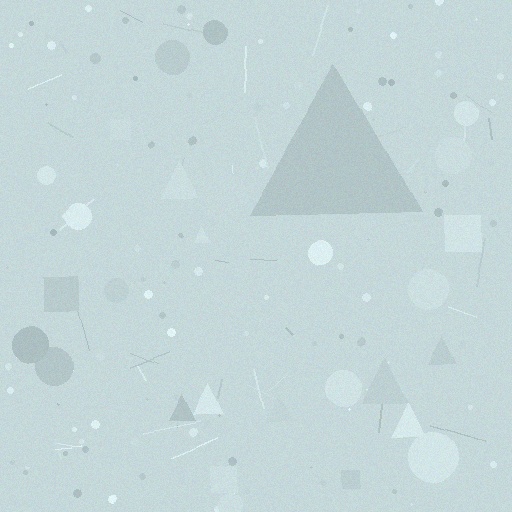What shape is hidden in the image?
A triangle is hidden in the image.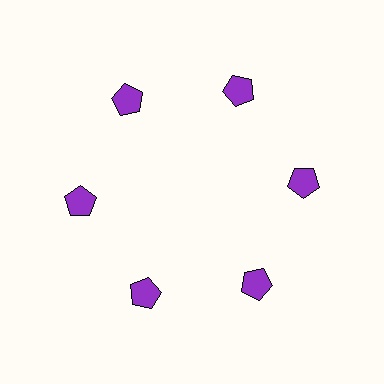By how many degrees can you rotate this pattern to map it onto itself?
The pattern maps onto itself every 60 degrees of rotation.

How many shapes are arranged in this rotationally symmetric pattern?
There are 6 shapes, arranged in 6 groups of 1.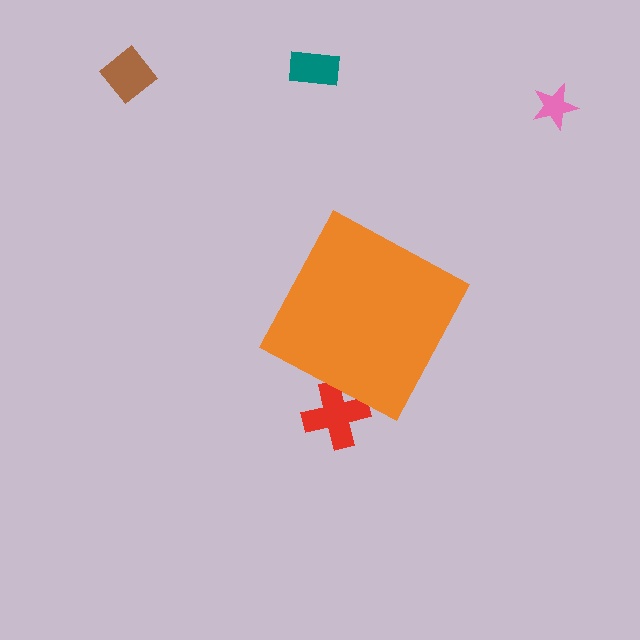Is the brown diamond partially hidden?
No, the brown diamond is fully visible.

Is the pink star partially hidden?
No, the pink star is fully visible.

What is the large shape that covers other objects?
An orange diamond.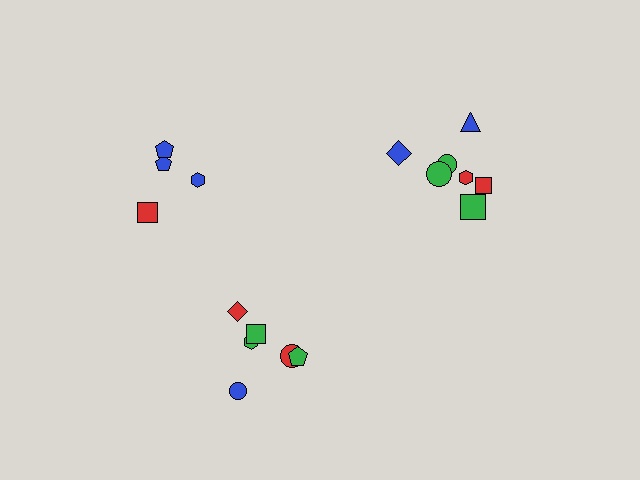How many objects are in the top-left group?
There are 4 objects.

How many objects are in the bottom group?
There are 6 objects.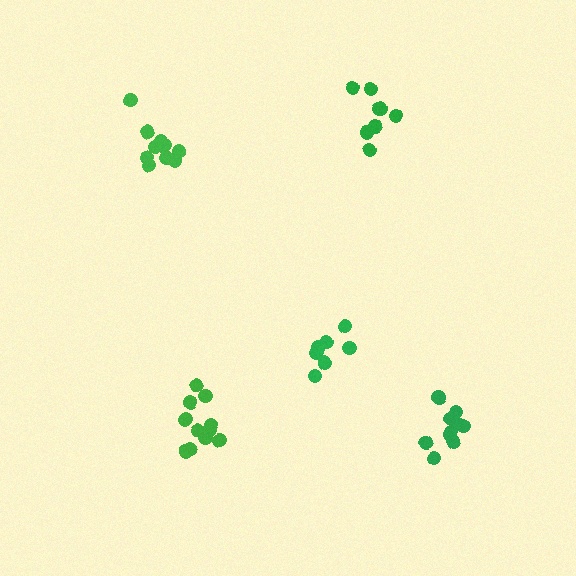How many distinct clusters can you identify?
There are 5 distinct clusters.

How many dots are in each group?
Group 1: 7 dots, Group 2: 12 dots, Group 3: 10 dots, Group 4: 8 dots, Group 5: 12 dots (49 total).